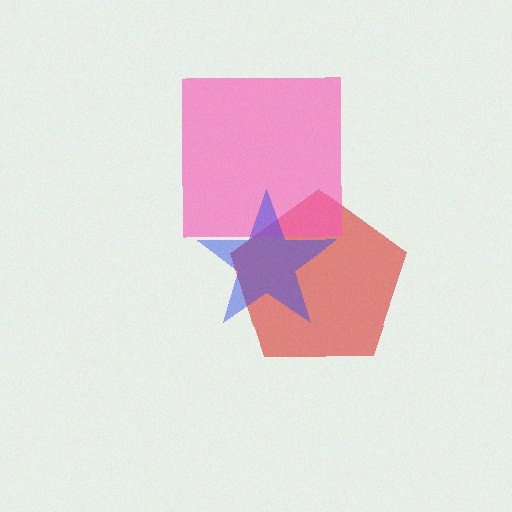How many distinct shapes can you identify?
There are 3 distinct shapes: a red pentagon, a pink square, a blue star.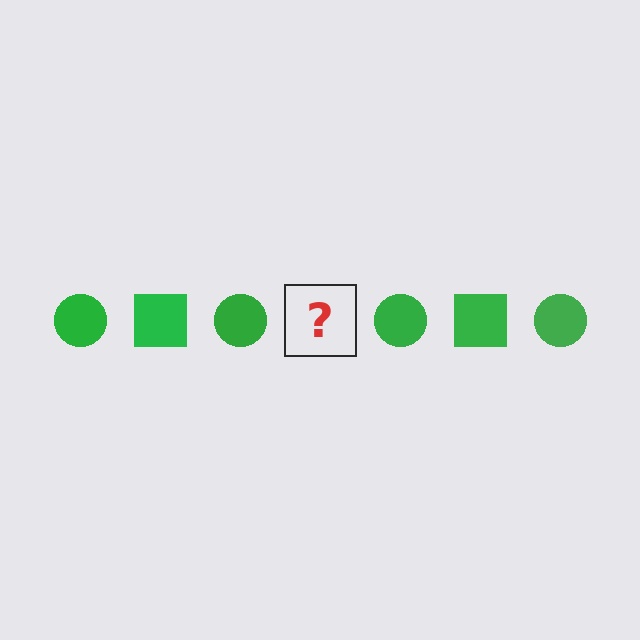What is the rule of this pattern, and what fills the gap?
The rule is that the pattern cycles through circle, square shapes in green. The gap should be filled with a green square.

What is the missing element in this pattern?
The missing element is a green square.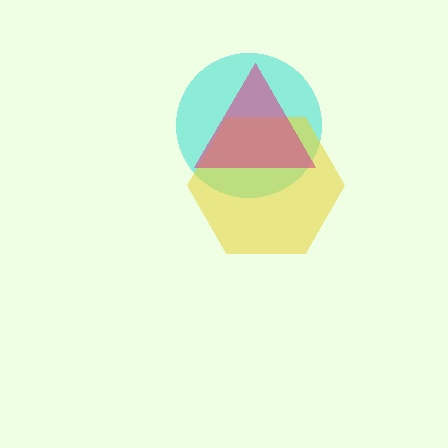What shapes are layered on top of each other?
The layered shapes are: a cyan circle, a yellow hexagon, a magenta triangle.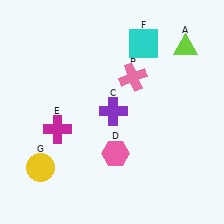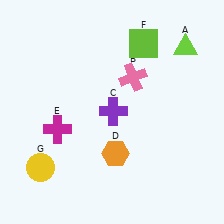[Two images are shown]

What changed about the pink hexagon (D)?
In Image 1, D is pink. In Image 2, it changed to orange.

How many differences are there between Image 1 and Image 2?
There are 2 differences between the two images.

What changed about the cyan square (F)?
In Image 1, F is cyan. In Image 2, it changed to lime.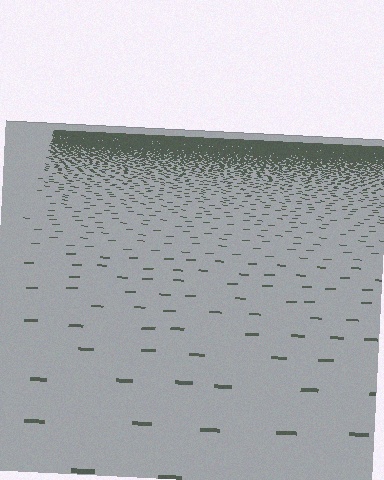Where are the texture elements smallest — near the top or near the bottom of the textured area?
Near the top.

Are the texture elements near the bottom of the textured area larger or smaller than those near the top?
Larger. Near the bottom, elements are closer to the viewer and appear at a bigger on-screen size.